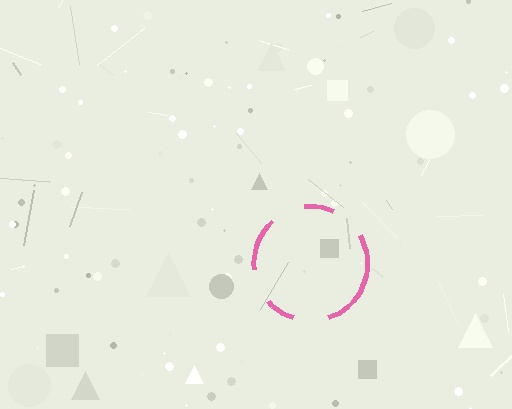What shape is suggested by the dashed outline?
The dashed outline suggests a circle.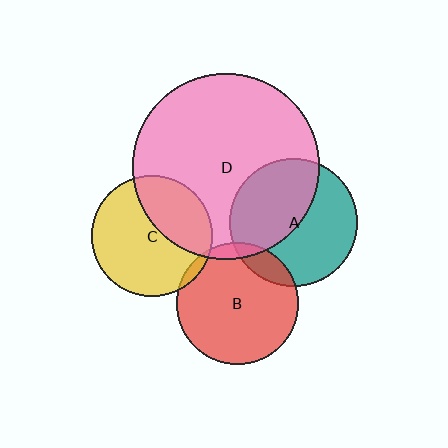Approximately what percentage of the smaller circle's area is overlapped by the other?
Approximately 50%.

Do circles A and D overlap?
Yes.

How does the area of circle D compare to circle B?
Approximately 2.3 times.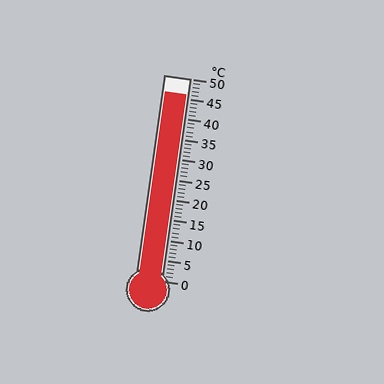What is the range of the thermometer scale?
The thermometer scale ranges from 0°C to 50°C.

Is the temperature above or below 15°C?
The temperature is above 15°C.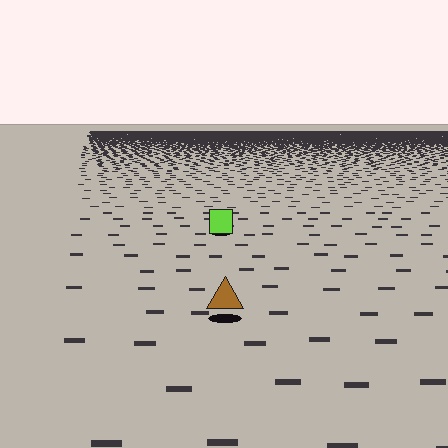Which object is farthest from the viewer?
The lime square is farthest from the viewer. It appears smaller and the ground texture around it is denser.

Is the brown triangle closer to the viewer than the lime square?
Yes. The brown triangle is closer — you can tell from the texture gradient: the ground texture is coarser near it.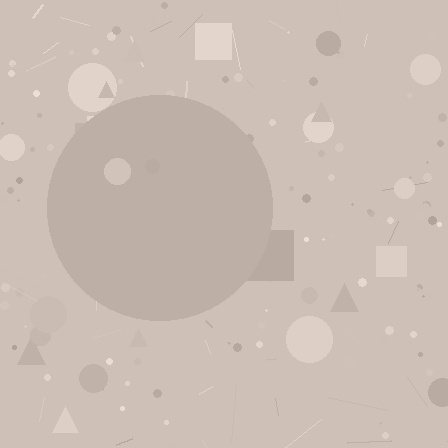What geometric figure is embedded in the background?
A circle is embedded in the background.